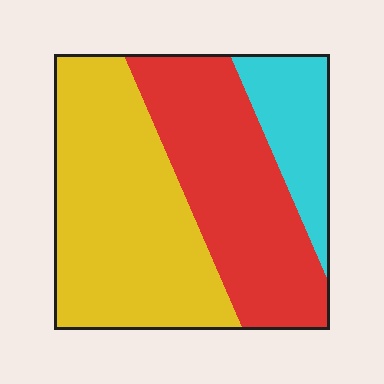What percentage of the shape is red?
Red takes up about three eighths (3/8) of the shape.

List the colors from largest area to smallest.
From largest to smallest: yellow, red, cyan.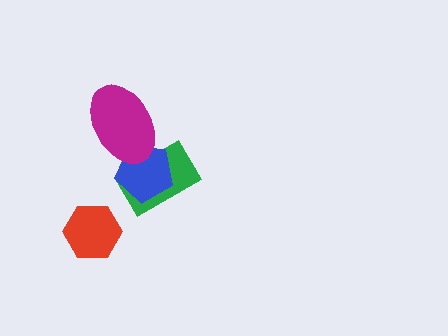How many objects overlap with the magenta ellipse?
2 objects overlap with the magenta ellipse.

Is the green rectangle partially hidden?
Yes, it is partially covered by another shape.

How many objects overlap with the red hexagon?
0 objects overlap with the red hexagon.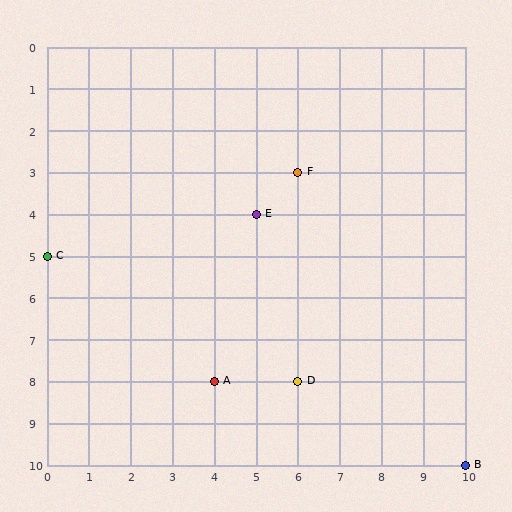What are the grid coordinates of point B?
Point B is at grid coordinates (10, 10).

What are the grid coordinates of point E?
Point E is at grid coordinates (5, 4).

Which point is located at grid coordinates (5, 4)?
Point E is at (5, 4).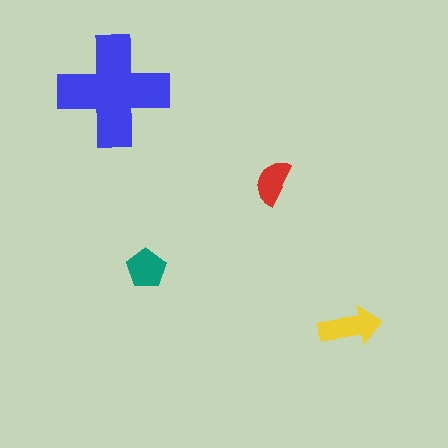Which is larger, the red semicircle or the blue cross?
The blue cross.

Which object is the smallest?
The red semicircle.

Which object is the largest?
The blue cross.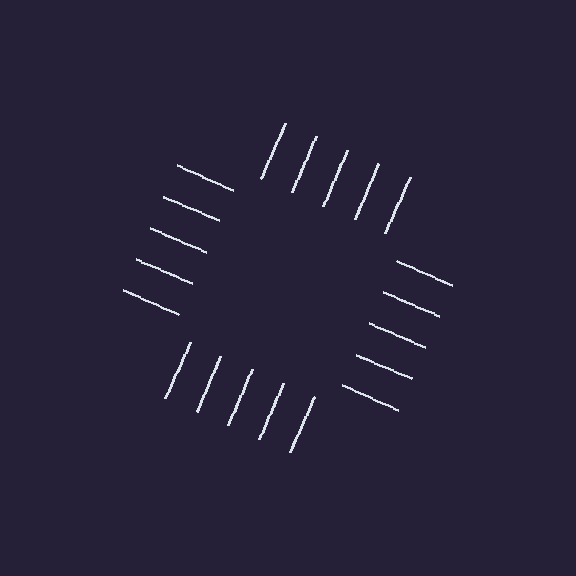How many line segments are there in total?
20 — 5 along each of the 4 edges.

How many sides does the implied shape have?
4 sides — the line-ends trace a square.